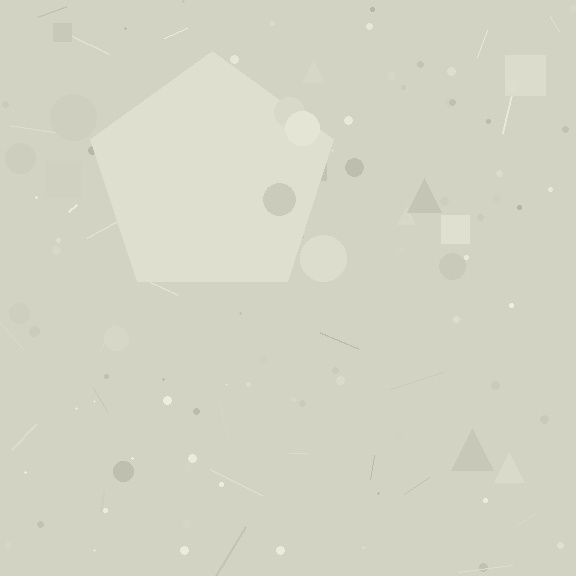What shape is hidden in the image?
A pentagon is hidden in the image.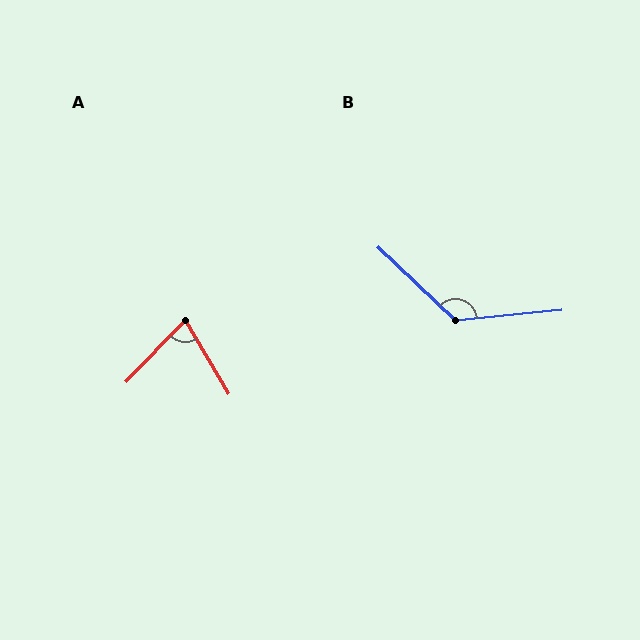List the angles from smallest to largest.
A (74°), B (131°).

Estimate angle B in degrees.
Approximately 131 degrees.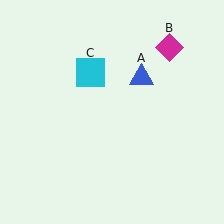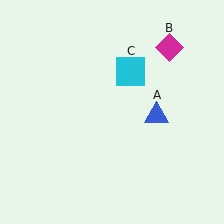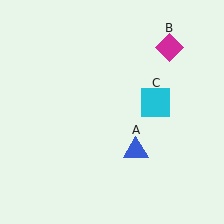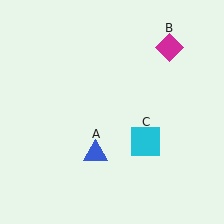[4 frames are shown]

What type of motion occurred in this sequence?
The blue triangle (object A), cyan square (object C) rotated clockwise around the center of the scene.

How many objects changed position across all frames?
2 objects changed position: blue triangle (object A), cyan square (object C).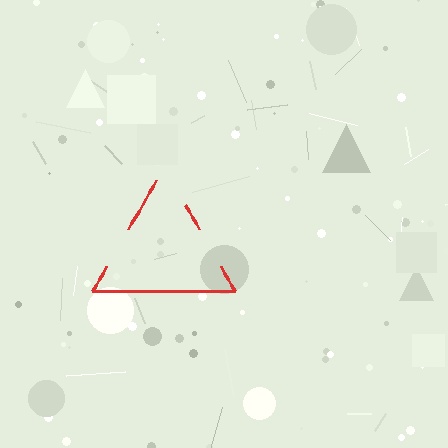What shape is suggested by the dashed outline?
The dashed outline suggests a triangle.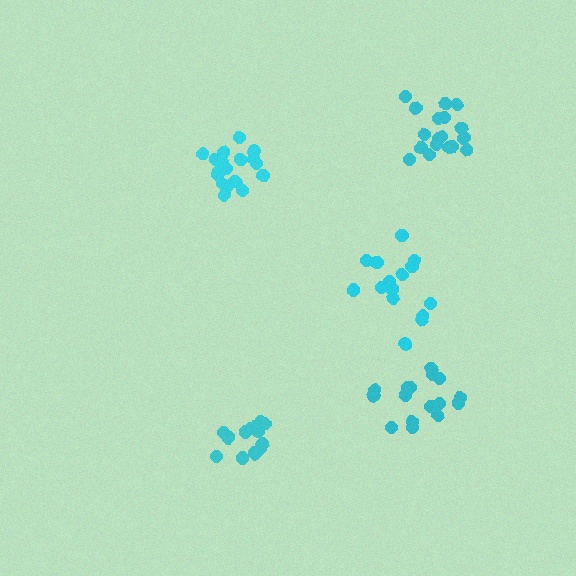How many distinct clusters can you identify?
There are 5 distinct clusters.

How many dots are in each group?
Group 1: 18 dots, Group 2: 15 dots, Group 3: 14 dots, Group 4: 16 dots, Group 5: 18 dots (81 total).